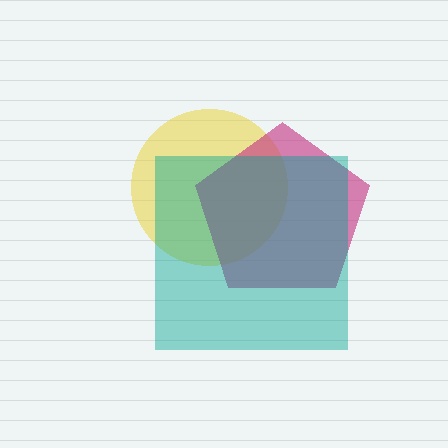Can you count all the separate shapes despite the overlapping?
Yes, there are 3 separate shapes.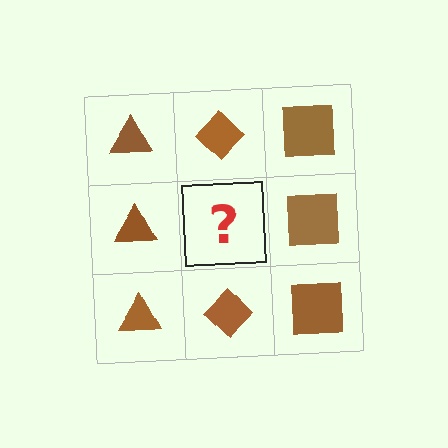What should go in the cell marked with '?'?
The missing cell should contain a brown diamond.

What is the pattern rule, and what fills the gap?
The rule is that each column has a consistent shape. The gap should be filled with a brown diamond.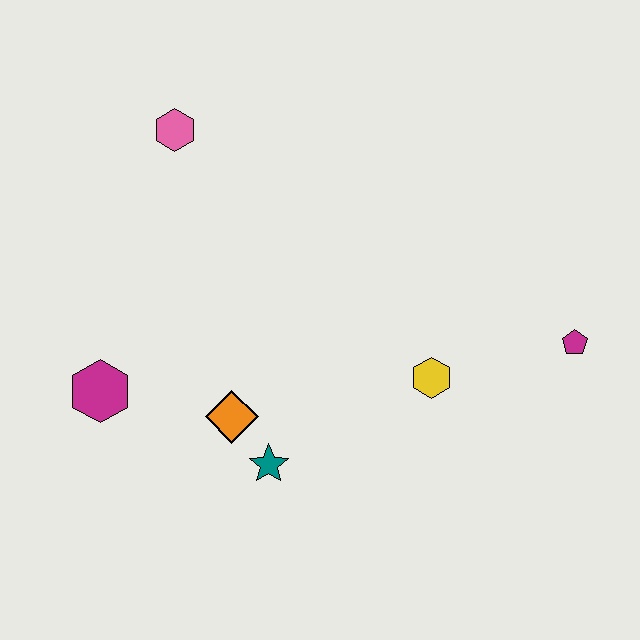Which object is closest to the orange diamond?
The teal star is closest to the orange diamond.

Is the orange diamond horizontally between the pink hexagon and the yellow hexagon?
Yes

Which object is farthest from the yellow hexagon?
The pink hexagon is farthest from the yellow hexagon.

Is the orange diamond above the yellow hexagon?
No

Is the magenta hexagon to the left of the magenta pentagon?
Yes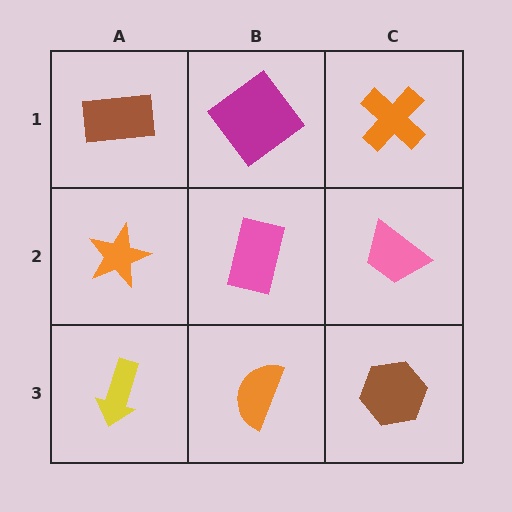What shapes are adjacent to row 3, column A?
An orange star (row 2, column A), an orange semicircle (row 3, column B).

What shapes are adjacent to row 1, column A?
An orange star (row 2, column A), a magenta diamond (row 1, column B).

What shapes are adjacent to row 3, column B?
A pink rectangle (row 2, column B), a yellow arrow (row 3, column A), a brown hexagon (row 3, column C).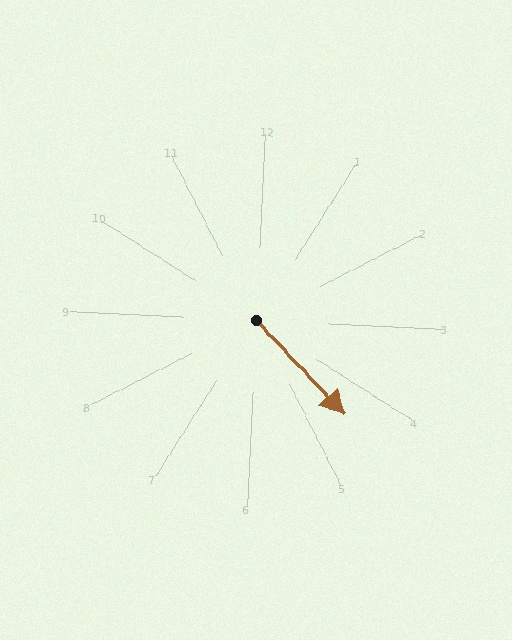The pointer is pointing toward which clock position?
Roughly 4 o'clock.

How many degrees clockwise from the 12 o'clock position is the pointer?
Approximately 134 degrees.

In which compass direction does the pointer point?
Southeast.